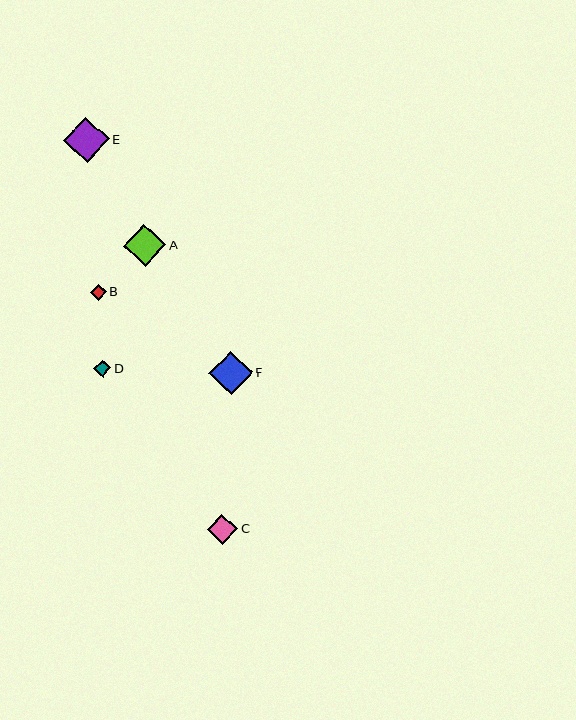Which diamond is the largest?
Diamond E is the largest with a size of approximately 45 pixels.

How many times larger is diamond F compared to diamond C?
Diamond F is approximately 1.5 times the size of diamond C.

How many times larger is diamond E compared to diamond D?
Diamond E is approximately 2.7 times the size of diamond D.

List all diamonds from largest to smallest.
From largest to smallest: E, F, A, C, D, B.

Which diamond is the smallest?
Diamond B is the smallest with a size of approximately 16 pixels.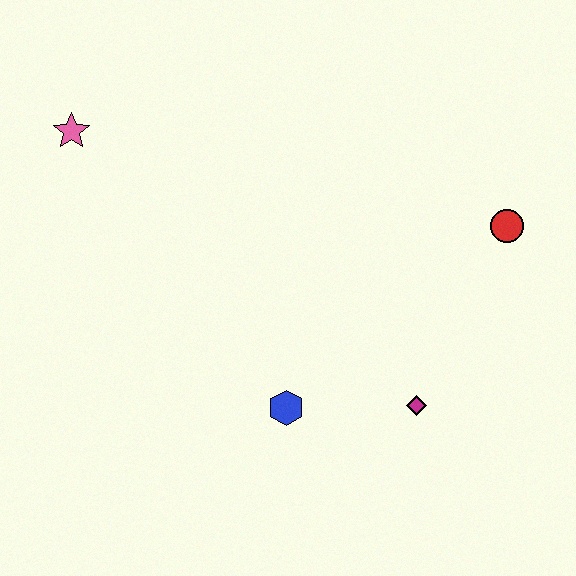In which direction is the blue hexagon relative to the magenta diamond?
The blue hexagon is to the left of the magenta diamond.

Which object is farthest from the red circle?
The pink star is farthest from the red circle.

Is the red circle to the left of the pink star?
No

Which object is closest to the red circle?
The magenta diamond is closest to the red circle.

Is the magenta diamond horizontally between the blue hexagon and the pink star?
No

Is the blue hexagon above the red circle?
No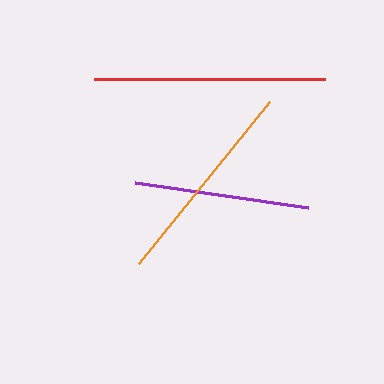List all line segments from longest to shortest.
From longest to shortest: red, orange, purple.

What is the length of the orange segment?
The orange segment is approximately 209 pixels long.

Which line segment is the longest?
The red line is the longest at approximately 231 pixels.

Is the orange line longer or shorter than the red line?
The red line is longer than the orange line.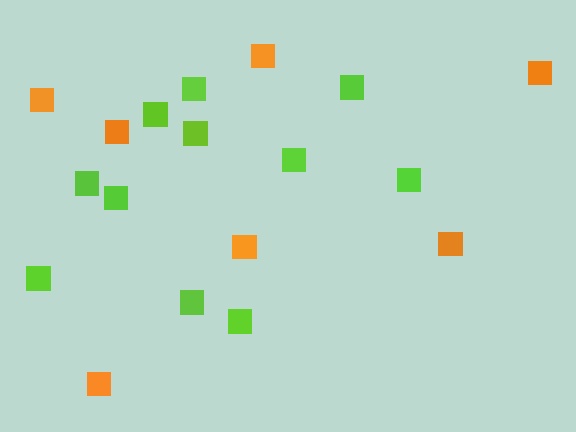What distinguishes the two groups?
There are 2 groups: one group of orange squares (7) and one group of lime squares (11).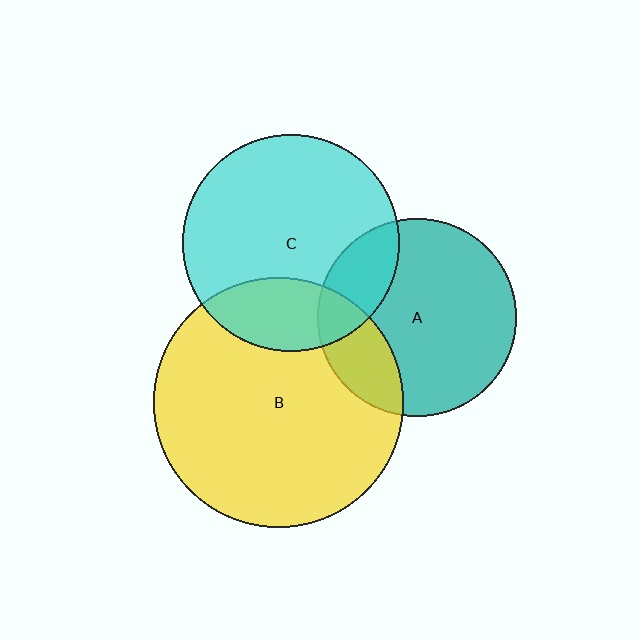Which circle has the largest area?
Circle B (yellow).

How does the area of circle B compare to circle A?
Approximately 1.6 times.